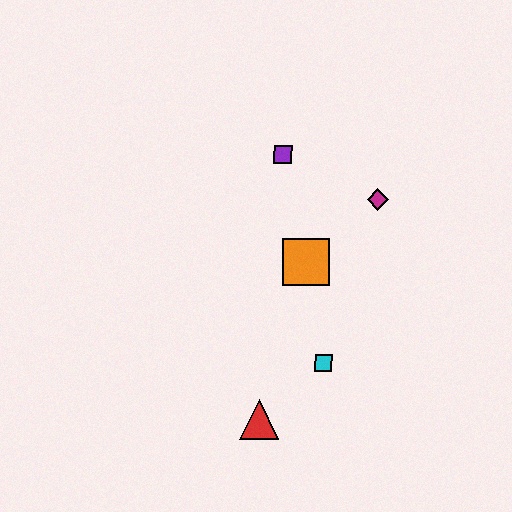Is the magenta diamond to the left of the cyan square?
No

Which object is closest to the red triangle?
The cyan square is closest to the red triangle.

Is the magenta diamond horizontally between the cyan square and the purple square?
No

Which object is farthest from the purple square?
The red triangle is farthest from the purple square.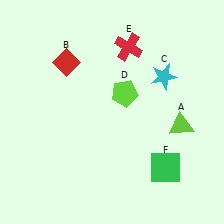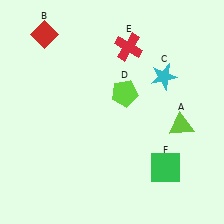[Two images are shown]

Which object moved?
The red diamond (B) moved up.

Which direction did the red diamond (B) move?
The red diamond (B) moved up.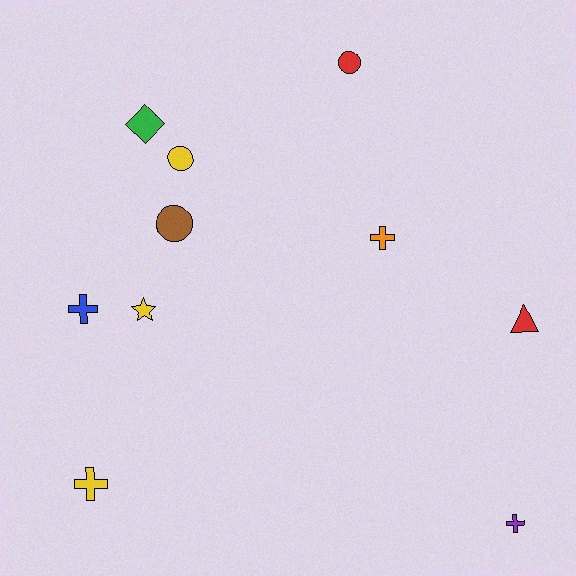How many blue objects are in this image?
There is 1 blue object.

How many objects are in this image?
There are 10 objects.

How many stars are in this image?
There is 1 star.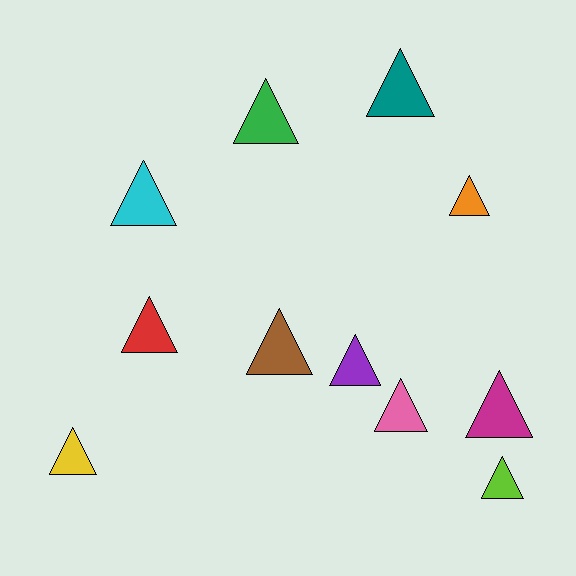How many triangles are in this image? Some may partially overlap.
There are 11 triangles.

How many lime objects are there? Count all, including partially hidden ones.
There is 1 lime object.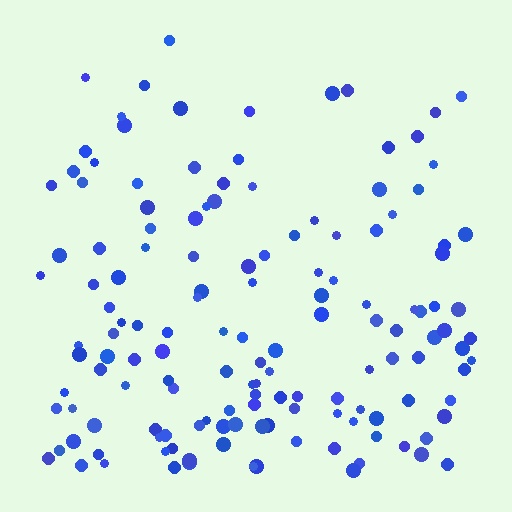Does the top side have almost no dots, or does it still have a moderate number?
Still a moderate number, just noticeably fewer than the bottom.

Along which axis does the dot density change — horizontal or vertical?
Vertical.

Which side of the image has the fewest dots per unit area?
The top.